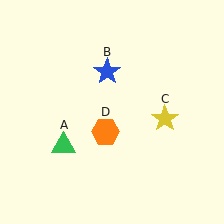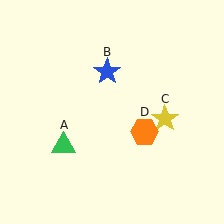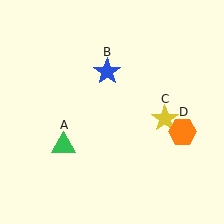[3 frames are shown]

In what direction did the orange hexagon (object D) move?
The orange hexagon (object D) moved right.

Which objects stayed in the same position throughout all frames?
Green triangle (object A) and blue star (object B) and yellow star (object C) remained stationary.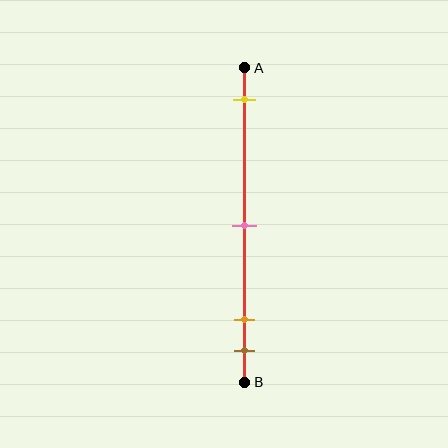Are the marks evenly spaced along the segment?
No, the marks are not evenly spaced.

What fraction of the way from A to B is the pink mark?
The pink mark is approximately 50% (0.5) of the way from A to B.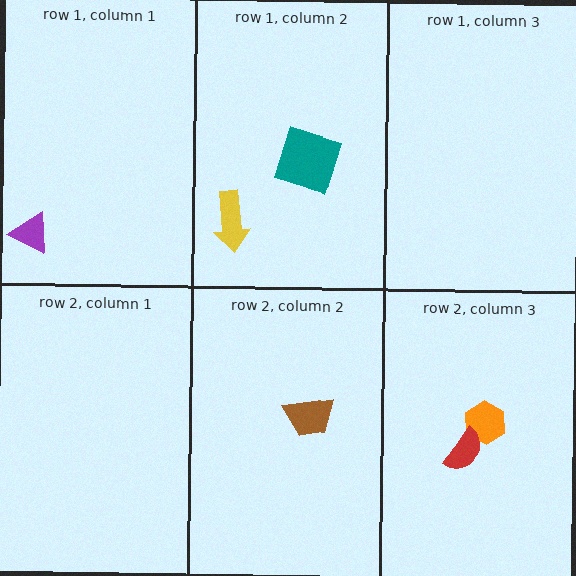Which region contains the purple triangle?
The row 1, column 1 region.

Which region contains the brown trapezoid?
The row 2, column 2 region.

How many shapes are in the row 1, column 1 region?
1.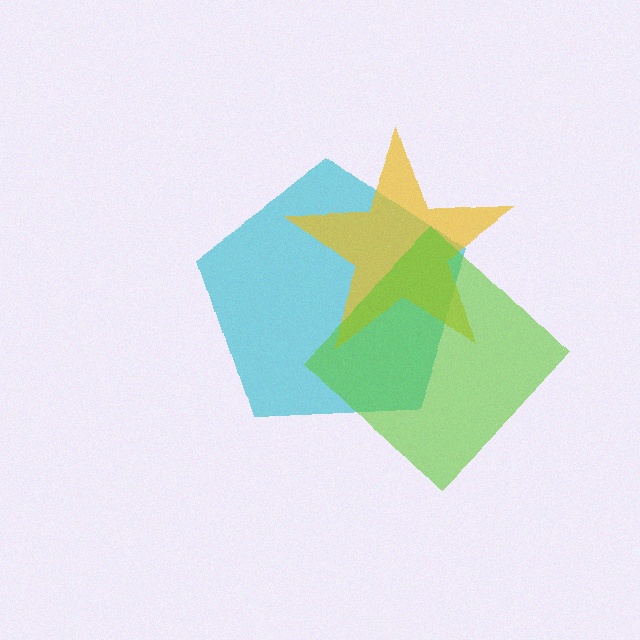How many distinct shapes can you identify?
There are 3 distinct shapes: a cyan pentagon, a yellow star, a lime diamond.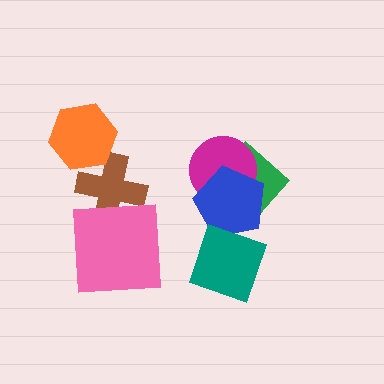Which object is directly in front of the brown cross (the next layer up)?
The orange hexagon is directly in front of the brown cross.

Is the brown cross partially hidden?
Yes, it is partially covered by another shape.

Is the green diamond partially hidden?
Yes, it is partially covered by another shape.